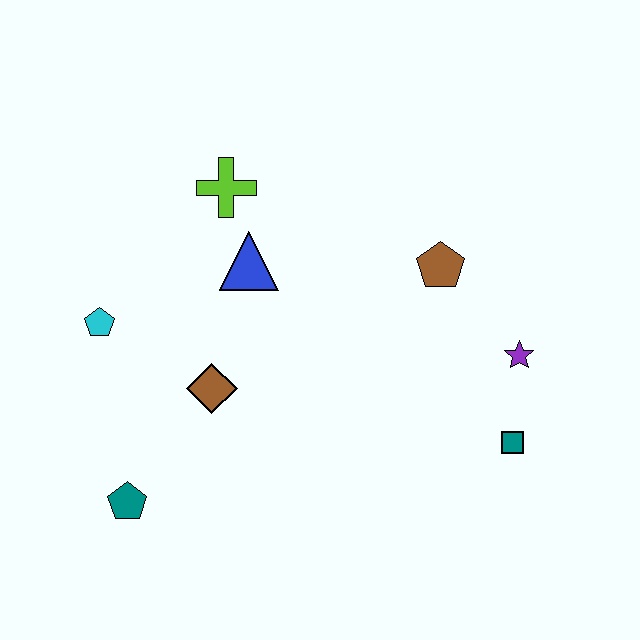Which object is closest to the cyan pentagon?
The brown diamond is closest to the cyan pentagon.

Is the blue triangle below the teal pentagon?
No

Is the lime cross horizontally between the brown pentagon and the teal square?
No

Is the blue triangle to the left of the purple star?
Yes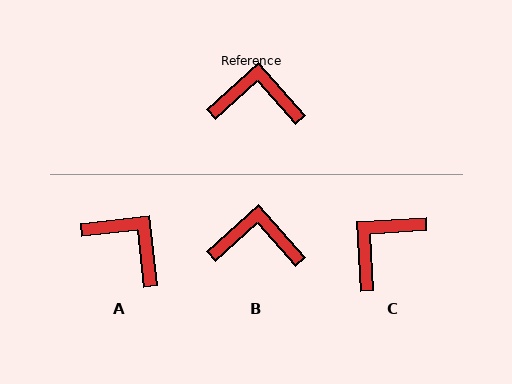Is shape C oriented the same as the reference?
No, it is off by about 52 degrees.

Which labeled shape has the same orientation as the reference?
B.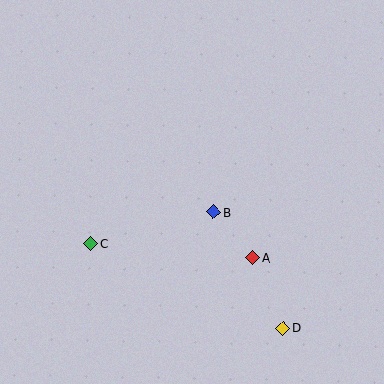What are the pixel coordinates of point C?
Point C is at (91, 244).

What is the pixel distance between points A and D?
The distance between A and D is 77 pixels.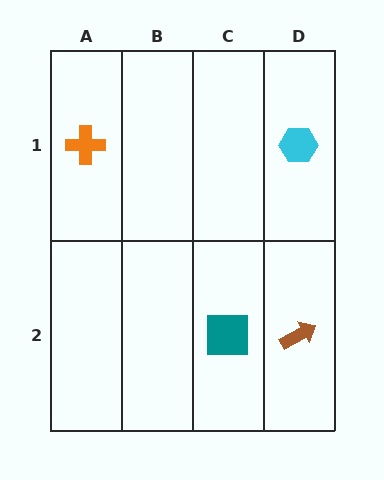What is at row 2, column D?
A brown arrow.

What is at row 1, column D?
A cyan hexagon.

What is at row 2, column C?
A teal square.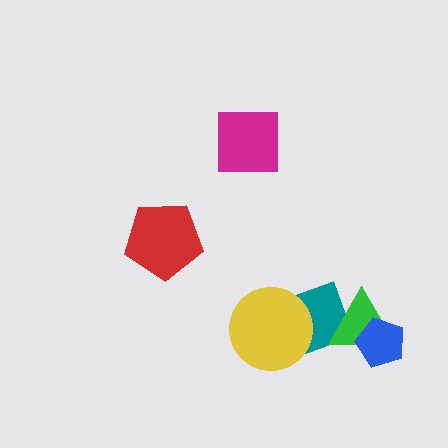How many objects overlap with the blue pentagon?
1 object overlaps with the blue pentagon.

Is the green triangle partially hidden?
Yes, it is partially covered by another shape.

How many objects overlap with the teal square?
2 objects overlap with the teal square.